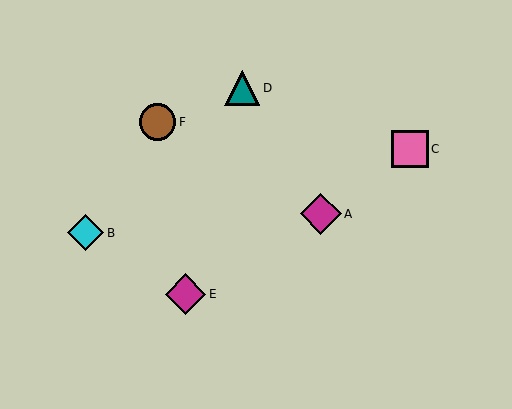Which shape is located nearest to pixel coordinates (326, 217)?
The magenta diamond (labeled A) at (321, 214) is nearest to that location.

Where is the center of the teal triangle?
The center of the teal triangle is at (242, 88).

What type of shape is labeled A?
Shape A is a magenta diamond.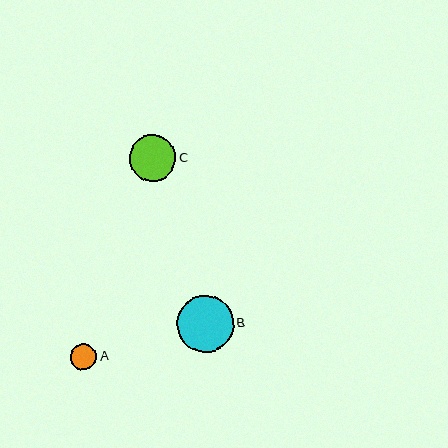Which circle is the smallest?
Circle A is the smallest with a size of approximately 26 pixels.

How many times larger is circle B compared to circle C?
Circle B is approximately 1.2 times the size of circle C.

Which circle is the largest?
Circle B is the largest with a size of approximately 57 pixels.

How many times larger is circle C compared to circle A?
Circle C is approximately 1.8 times the size of circle A.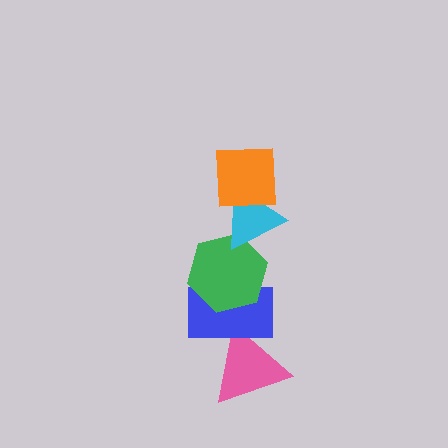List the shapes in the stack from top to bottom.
From top to bottom: the orange square, the cyan triangle, the green hexagon, the blue rectangle, the pink triangle.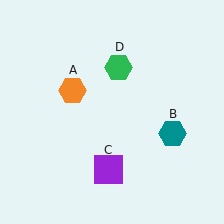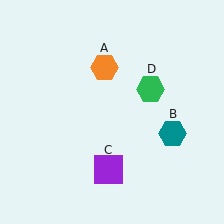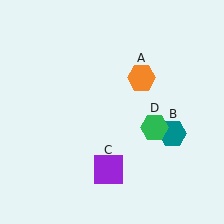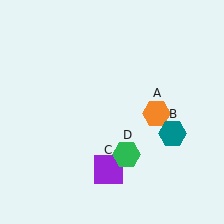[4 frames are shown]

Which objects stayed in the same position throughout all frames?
Teal hexagon (object B) and purple square (object C) remained stationary.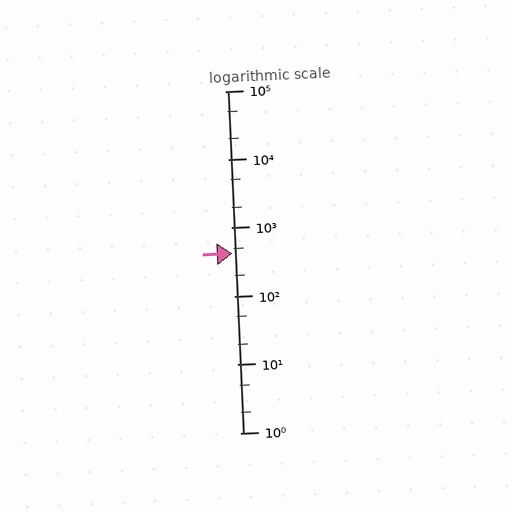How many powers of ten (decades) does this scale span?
The scale spans 5 decades, from 1 to 100000.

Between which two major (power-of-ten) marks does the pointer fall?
The pointer is between 100 and 1000.